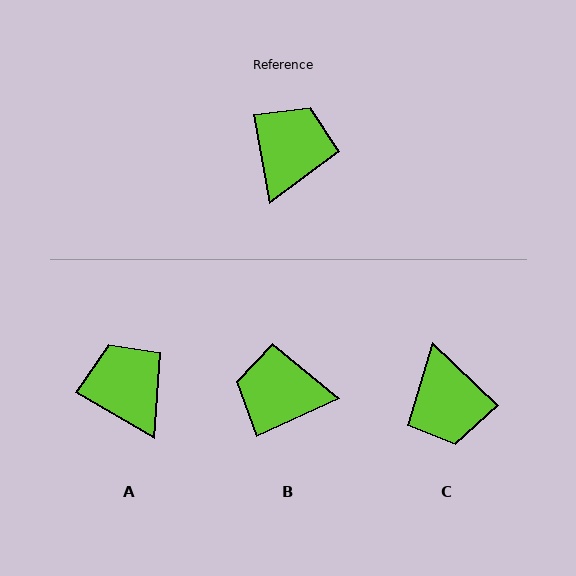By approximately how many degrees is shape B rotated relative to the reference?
Approximately 104 degrees counter-clockwise.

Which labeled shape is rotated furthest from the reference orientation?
C, about 144 degrees away.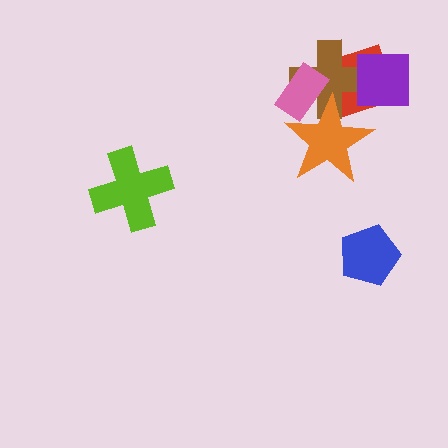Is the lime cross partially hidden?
No, no other shape covers it.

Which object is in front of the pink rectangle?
The orange star is in front of the pink rectangle.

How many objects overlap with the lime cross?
0 objects overlap with the lime cross.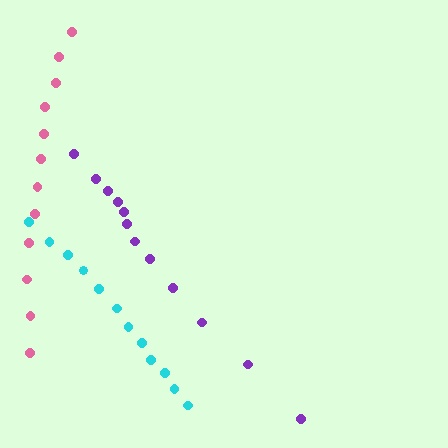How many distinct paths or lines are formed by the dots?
There are 3 distinct paths.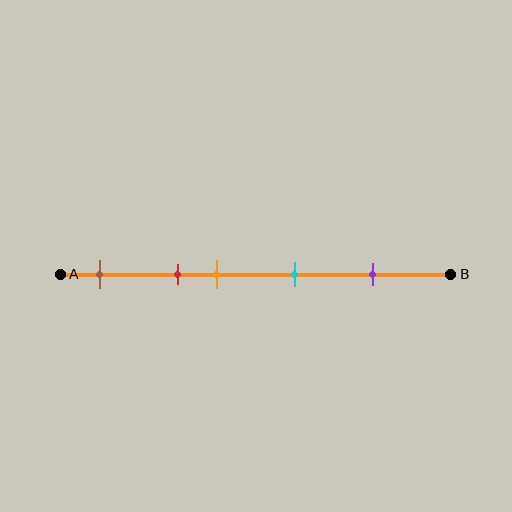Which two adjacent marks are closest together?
The red and orange marks are the closest adjacent pair.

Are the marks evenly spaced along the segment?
No, the marks are not evenly spaced.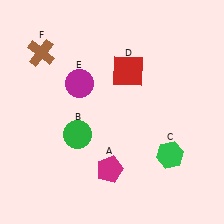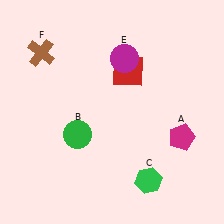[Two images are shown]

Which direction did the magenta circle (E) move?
The magenta circle (E) moved right.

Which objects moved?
The objects that moved are: the magenta pentagon (A), the green hexagon (C), the magenta circle (E).